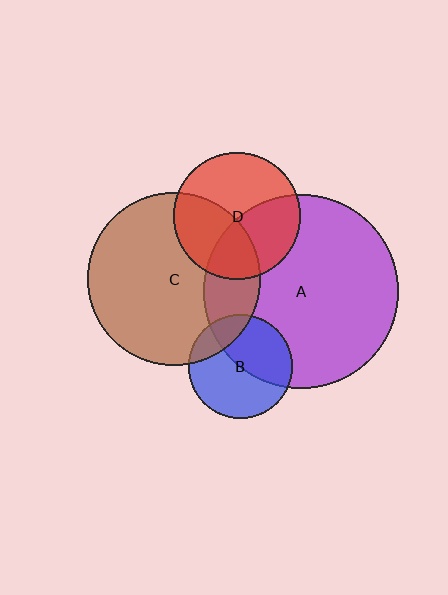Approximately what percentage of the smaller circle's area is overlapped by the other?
Approximately 40%.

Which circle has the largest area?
Circle A (purple).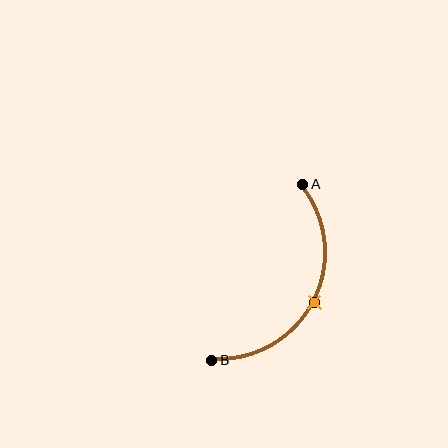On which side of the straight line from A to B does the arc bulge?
The arc bulges to the right of the straight line connecting A and B.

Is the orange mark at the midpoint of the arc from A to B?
Yes. The orange mark lies on the arc at equal arc-length from both A and B — it is the arc midpoint.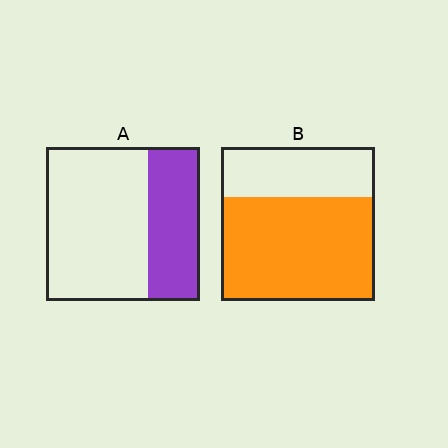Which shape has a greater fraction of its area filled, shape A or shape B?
Shape B.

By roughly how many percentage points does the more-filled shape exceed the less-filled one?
By roughly 35 percentage points (B over A).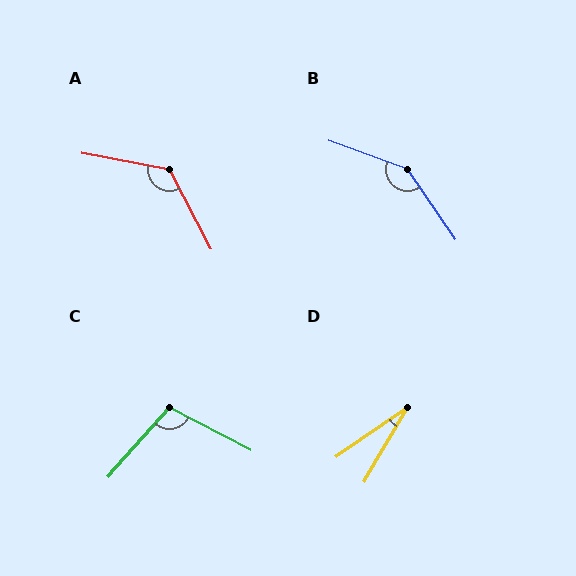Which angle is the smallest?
D, at approximately 25 degrees.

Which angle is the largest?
B, at approximately 144 degrees.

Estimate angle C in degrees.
Approximately 104 degrees.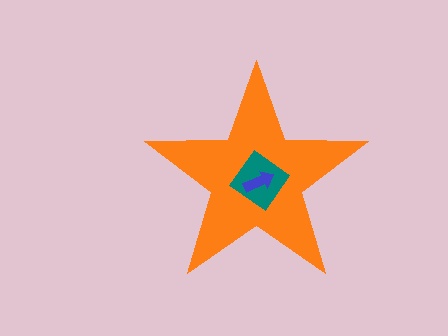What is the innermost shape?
The blue arrow.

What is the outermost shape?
The orange star.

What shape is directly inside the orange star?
The teal diamond.